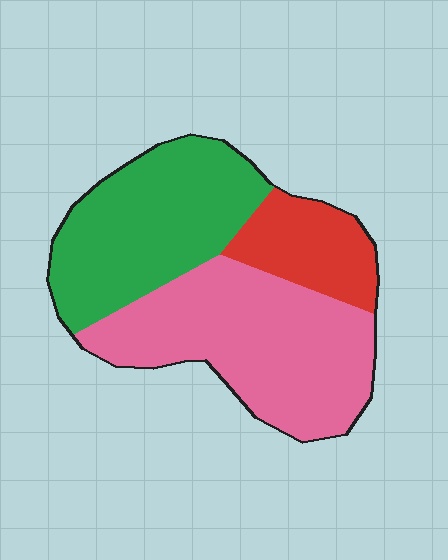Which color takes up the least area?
Red, at roughly 15%.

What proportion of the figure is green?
Green covers roughly 35% of the figure.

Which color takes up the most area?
Pink, at roughly 45%.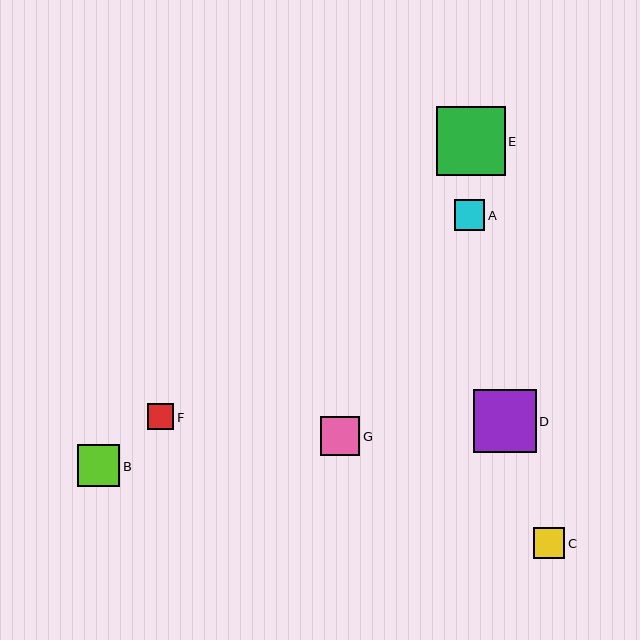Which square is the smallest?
Square F is the smallest with a size of approximately 26 pixels.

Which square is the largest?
Square E is the largest with a size of approximately 69 pixels.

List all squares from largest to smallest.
From largest to smallest: E, D, B, G, C, A, F.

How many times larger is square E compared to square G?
Square E is approximately 1.8 times the size of square G.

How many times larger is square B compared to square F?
Square B is approximately 1.6 times the size of square F.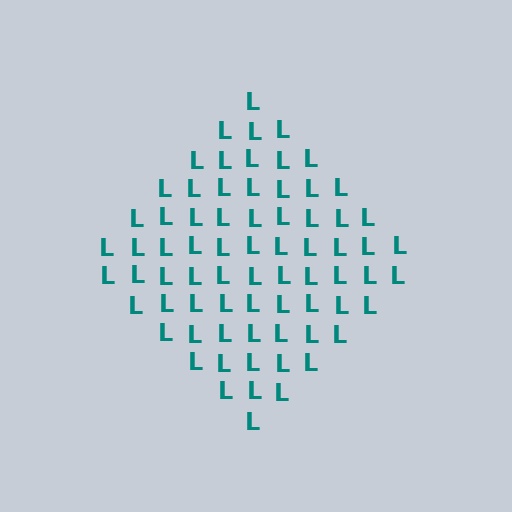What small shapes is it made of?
It is made of small letter L's.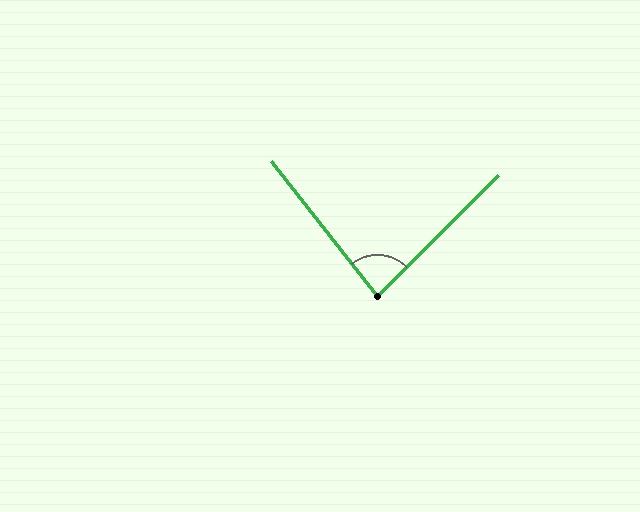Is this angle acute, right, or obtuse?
It is acute.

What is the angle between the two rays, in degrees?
Approximately 83 degrees.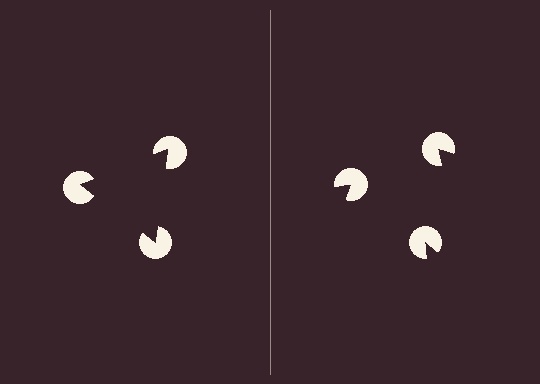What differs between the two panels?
The pac-man discs are positioned identically on both sides; only the wedge orientations differ. On the left they align to a triangle; on the right they are misaligned.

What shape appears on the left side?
An illusory triangle.